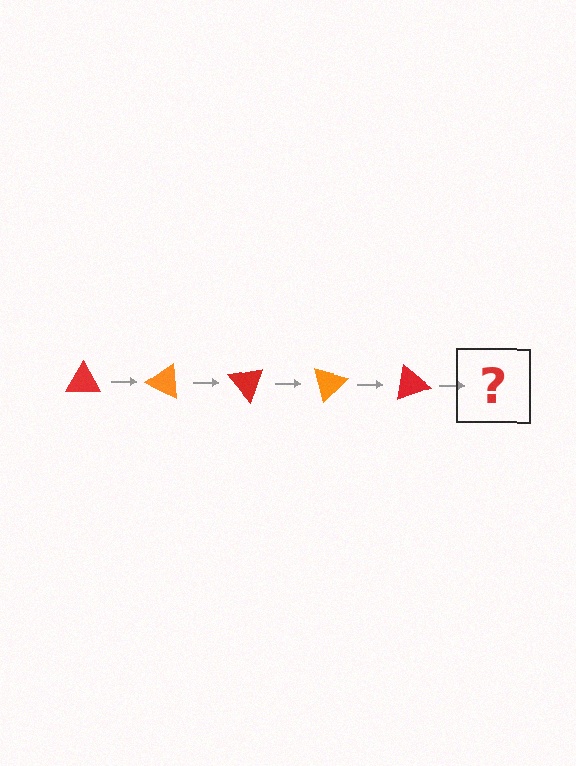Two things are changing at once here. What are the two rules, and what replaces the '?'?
The two rules are that it rotates 25 degrees each step and the color cycles through red and orange. The '?' should be an orange triangle, rotated 125 degrees from the start.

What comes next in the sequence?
The next element should be an orange triangle, rotated 125 degrees from the start.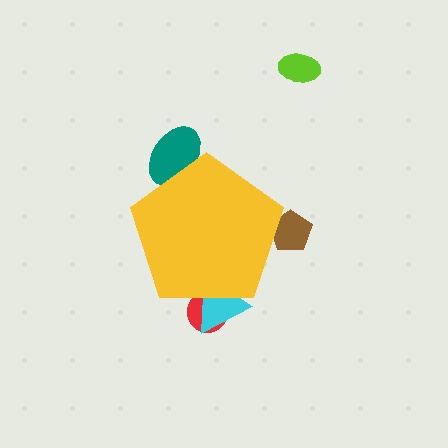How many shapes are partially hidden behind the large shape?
4 shapes are partially hidden.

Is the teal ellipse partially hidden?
Yes, the teal ellipse is partially hidden behind the yellow pentagon.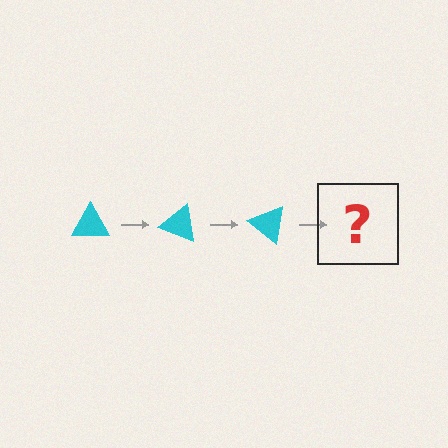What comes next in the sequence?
The next element should be a cyan triangle rotated 60 degrees.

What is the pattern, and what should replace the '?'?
The pattern is that the triangle rotates 20 degrees each step. The '?' should be a cyan triangle rotated 60 degrees.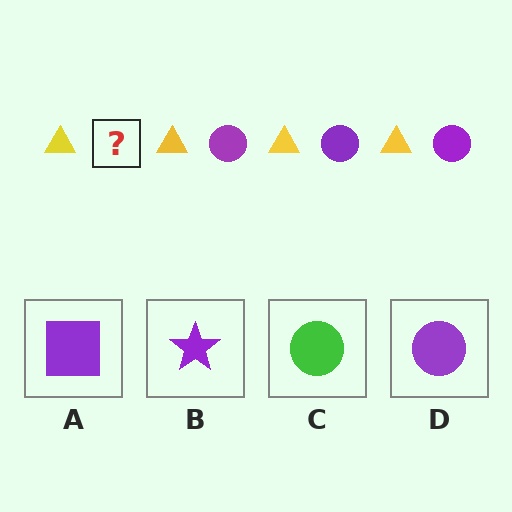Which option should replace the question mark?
Option D.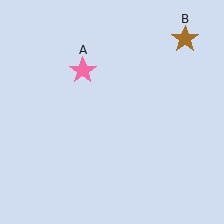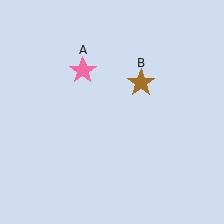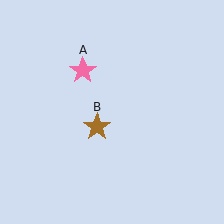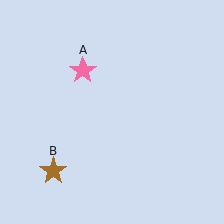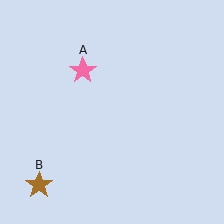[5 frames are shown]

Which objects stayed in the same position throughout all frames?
Pink star (object A) remained stationary.